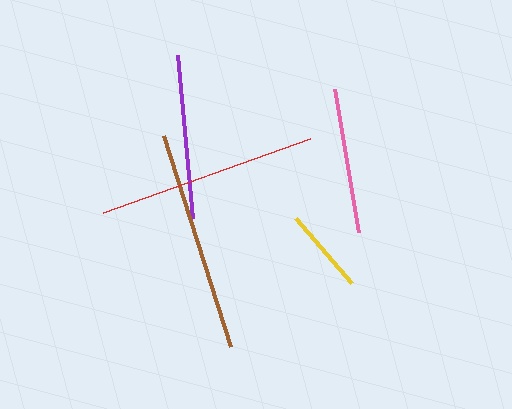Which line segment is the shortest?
The yellow line is the shortest at approximately 87 pixels.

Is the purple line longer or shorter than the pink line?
The purple line is longer than the pink line.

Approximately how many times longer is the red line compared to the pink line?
The red line is approximately 1.5 times the length of the pink line.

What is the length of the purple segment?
The purple segment is approximately 164 pixels long.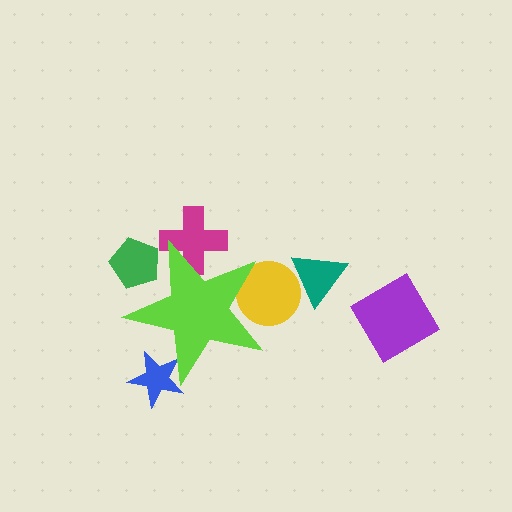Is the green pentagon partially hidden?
Yes, the green pentagon is partially hidden behind the lime star.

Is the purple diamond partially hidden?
No, the purple diamond is fully visible.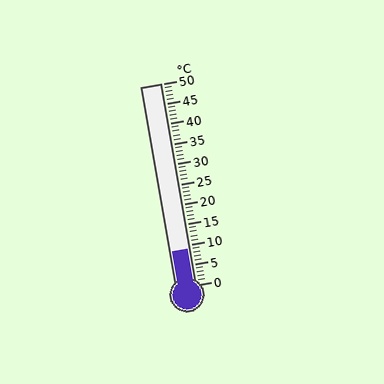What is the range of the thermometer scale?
The thermometer scale ranges from 0°C to 50°C.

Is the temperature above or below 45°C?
The temperature is below 45°C.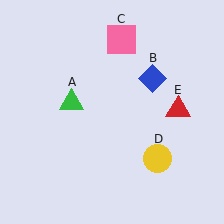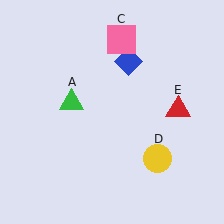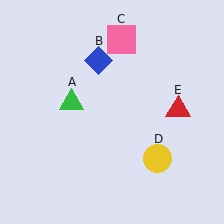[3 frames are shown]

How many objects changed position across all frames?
1 object changed position: blue diamond (object B).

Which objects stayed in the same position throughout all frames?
Green triangle (object A) and pink square (object C) and yellow circle (object D) and red triangle (object E) remained stationary.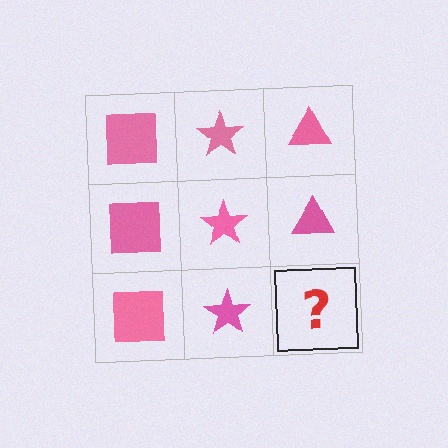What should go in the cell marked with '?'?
The missing cell should contain a pink triangle.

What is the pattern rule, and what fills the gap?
The rule is that each column has a consistent shape. The gap should be filled with a pink triangle.